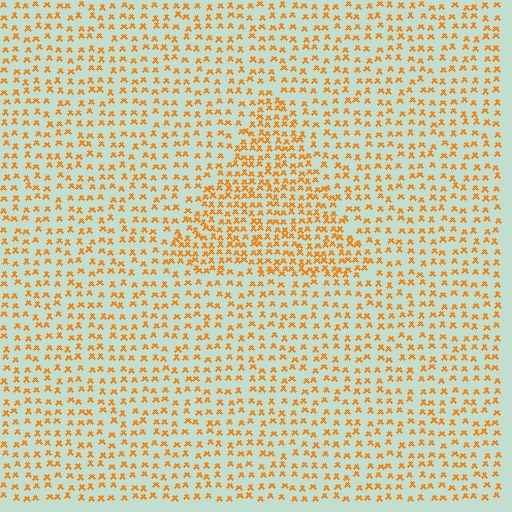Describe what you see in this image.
The image contains small orange elements arranged at two different densities. A triangle-shaped region is visible where the elements are more densely packed than the surrounding area.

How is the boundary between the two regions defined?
The boundary is defined by a change in element density (approximately 1.8x ratio). All elements are the same color, size, and shape.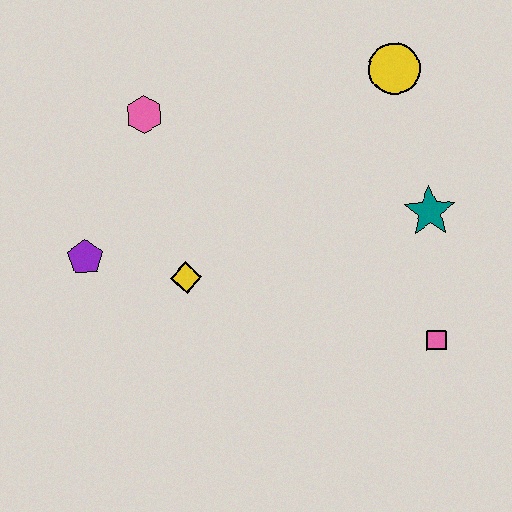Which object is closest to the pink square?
The teal star is closest to the pink square.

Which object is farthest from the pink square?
The pink hexagon is farthest from the pink square.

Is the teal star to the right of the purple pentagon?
Yes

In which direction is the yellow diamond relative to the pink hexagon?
The yellow diamond is below the pink hexagon.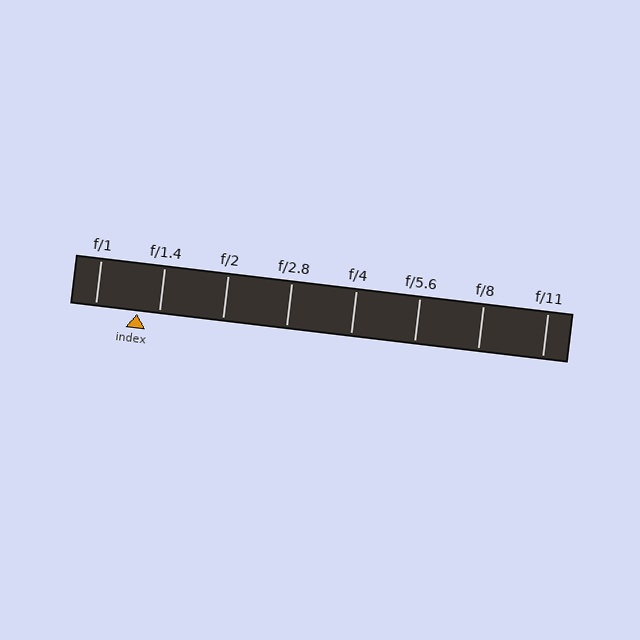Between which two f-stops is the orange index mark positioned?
The index mark is between f/1 and f/1.4.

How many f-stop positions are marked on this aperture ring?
There are 8 f-stop positions marked.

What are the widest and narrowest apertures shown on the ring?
The widest aperture shown is f/1 and the narrowest is f/11.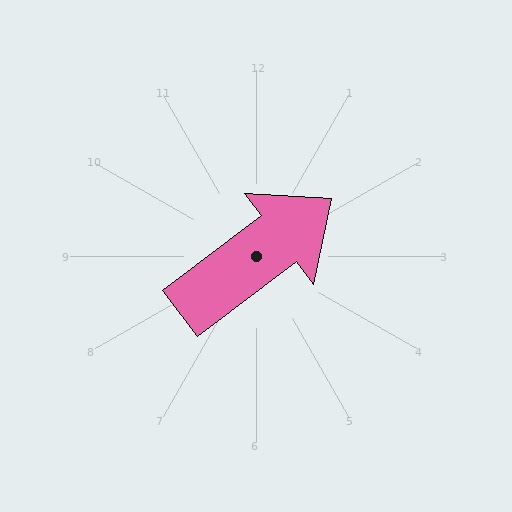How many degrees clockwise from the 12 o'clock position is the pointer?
Approximately 53 degrees.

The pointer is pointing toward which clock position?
Roughly 2 o'clock.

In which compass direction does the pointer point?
Northeast.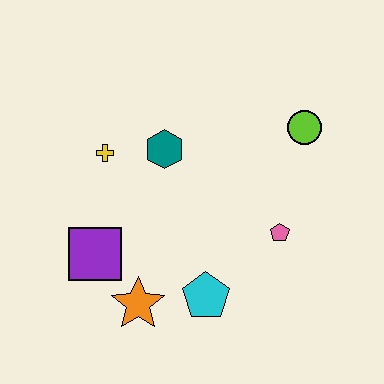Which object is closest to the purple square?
The orange star is closest to the purple square.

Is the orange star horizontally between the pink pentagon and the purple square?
Yes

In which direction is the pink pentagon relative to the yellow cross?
The pink pentagon is to the right of the yellow cross.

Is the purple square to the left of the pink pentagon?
Yes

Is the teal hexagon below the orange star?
No